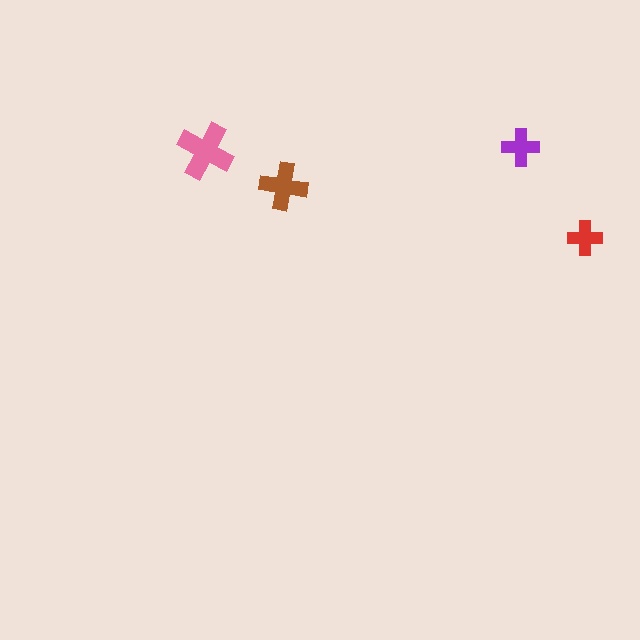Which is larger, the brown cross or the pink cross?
The pink one.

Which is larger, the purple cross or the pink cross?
The pink one.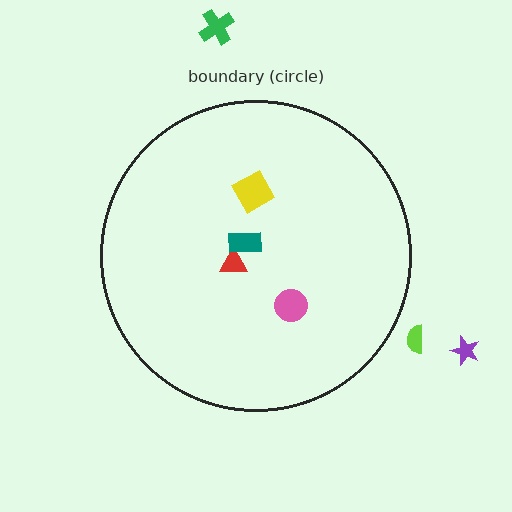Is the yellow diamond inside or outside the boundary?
Inside.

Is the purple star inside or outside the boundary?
Outside.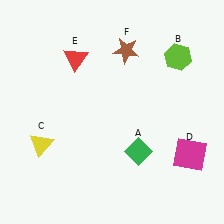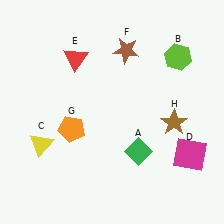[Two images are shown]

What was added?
An orange pentagon (G), a brown star (H) were added in Image 2.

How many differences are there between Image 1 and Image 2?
There are 2 differences between the two images.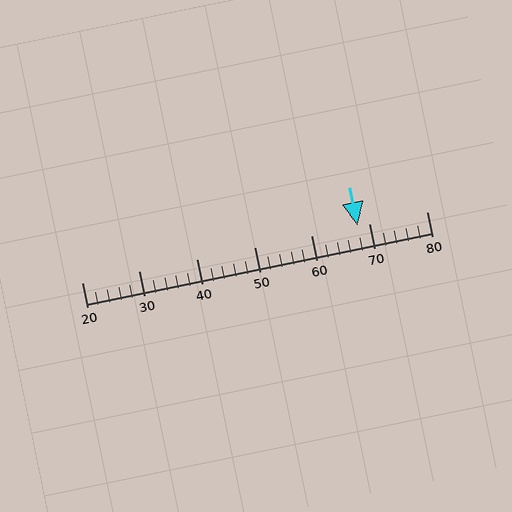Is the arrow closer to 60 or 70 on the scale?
The arrow is closer to 70.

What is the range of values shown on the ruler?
The ruler shows values from 20 to 80.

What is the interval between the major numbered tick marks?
The major tick marks are spaced 10 units apart.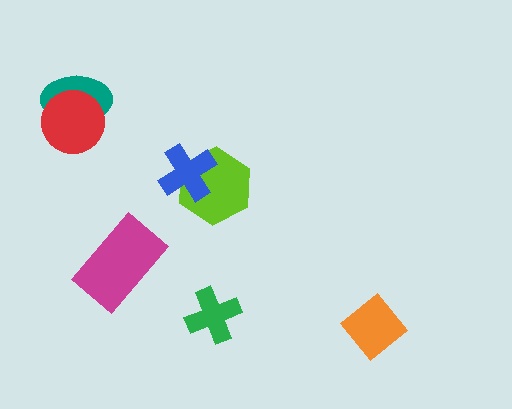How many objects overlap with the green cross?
0 objects overlap with the green cross.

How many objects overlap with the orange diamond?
0 objects overlap with the orange diamond.